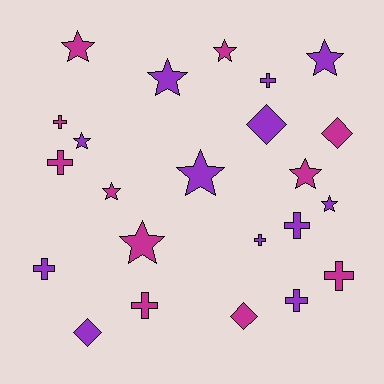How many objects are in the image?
There are 23 objects.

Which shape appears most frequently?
Star, with 10 objects.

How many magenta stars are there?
There are 5 magenta stars.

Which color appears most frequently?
Purple, with 12 objects.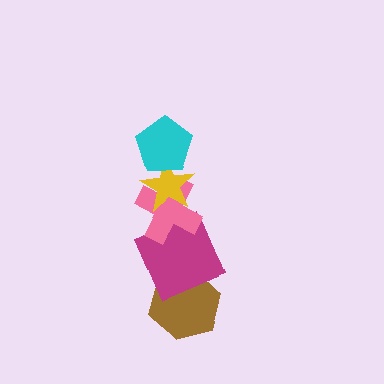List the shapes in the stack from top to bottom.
From top to bottom: the cyan pentagon, the yellow star, the pink cross, the magenta square, the brown hexagon.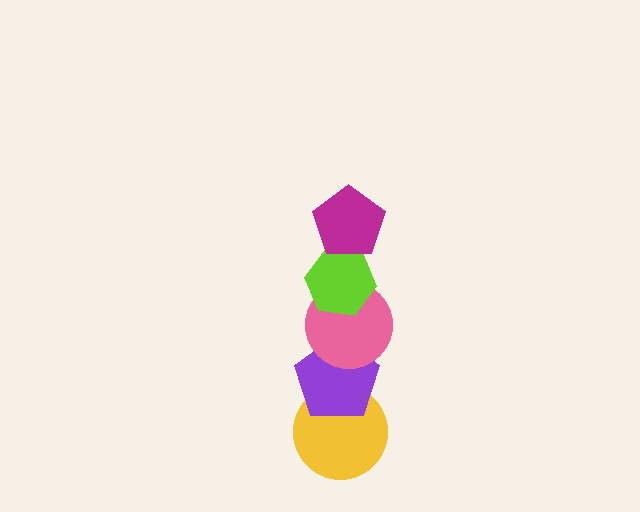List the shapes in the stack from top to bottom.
From top to bottom: the magenta pentagon, the lime hexagon, the pink circle, the purple pentagon, the yellow circle.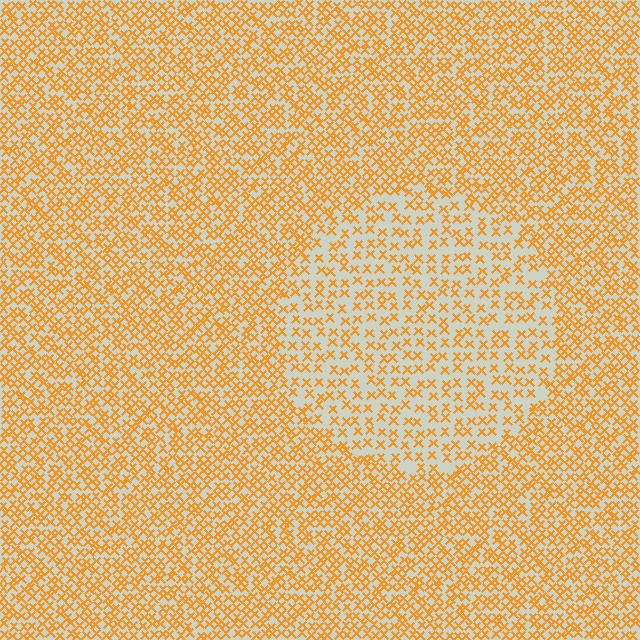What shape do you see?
I see a circle.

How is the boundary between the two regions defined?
The boundary is defined by a change in element density (approximately 1.8x ratio). All elements are the same color, size, and shape.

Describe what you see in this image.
The image contains small orange elements arranged at two different densities. A circle-shaped region is visible where the elements are less densely packed than the surrounding area.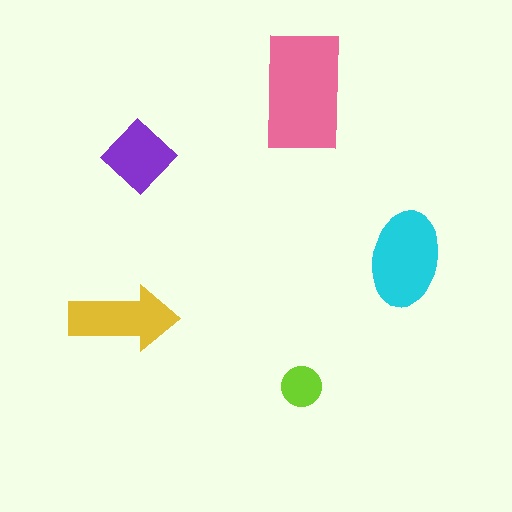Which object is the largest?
The pink rectangle.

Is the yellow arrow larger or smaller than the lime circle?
Larger.